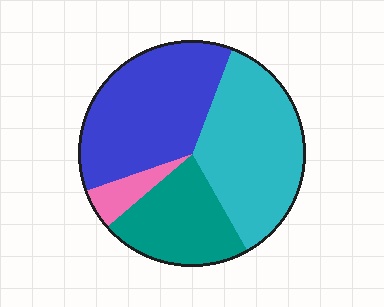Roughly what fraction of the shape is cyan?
Cyan covers around 35% of the shape.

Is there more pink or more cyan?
Cyan.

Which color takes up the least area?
Pink, at roughly 5%.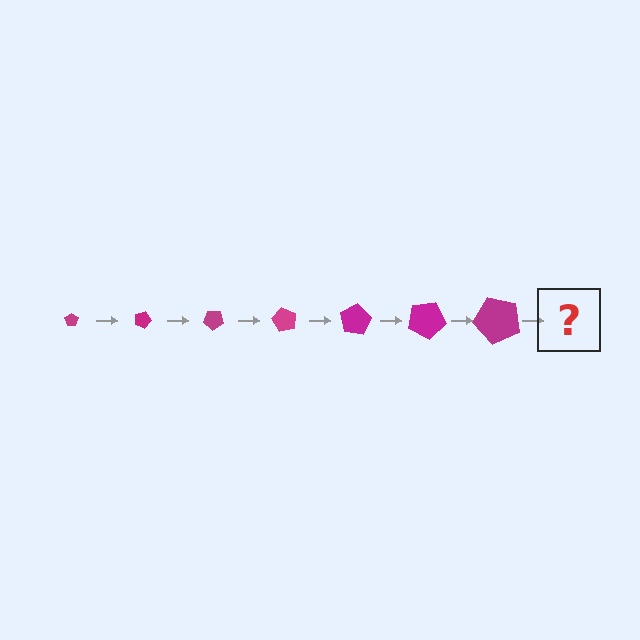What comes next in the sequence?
The next element should be a pentagon, larger than the previous one and rotated 140 degrees from the start.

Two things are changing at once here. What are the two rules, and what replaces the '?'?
The two rules are that the pentagon grows larger each step and it rotates 20 degrees each step. The '?' should be a pentagon, larger than the previous one and rotated 140 degrees from the start.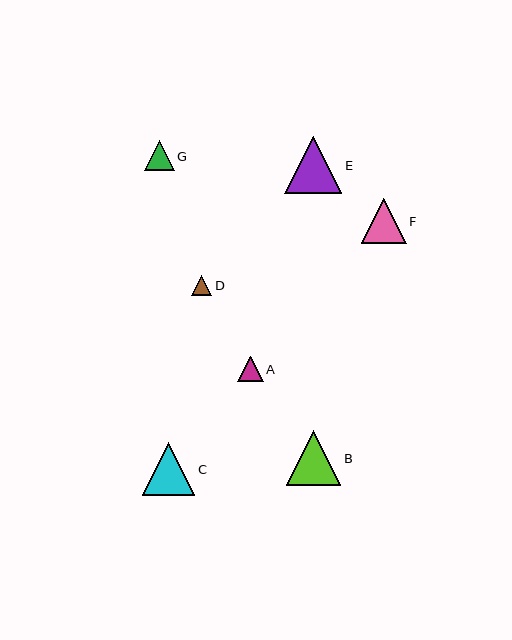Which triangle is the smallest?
Triangle D is the smallest with a size of approximately 20 pixels.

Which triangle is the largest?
Triangle E is the largest with a size of approximately 57 pixels.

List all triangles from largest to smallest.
From largest to smallest: E, B, C, F, G, A, D.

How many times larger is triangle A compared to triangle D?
Triangle A is approximately 1.3 times the size of triangle D.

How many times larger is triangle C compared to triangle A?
Triangle C is approximately 2.1 times the size of triangle A.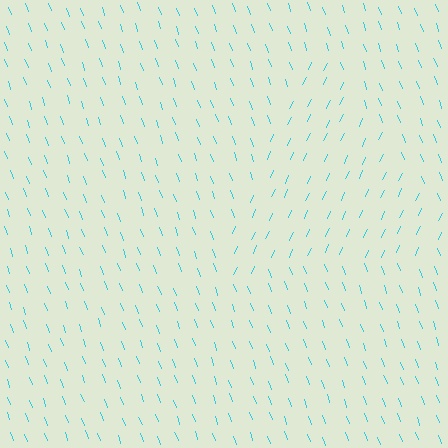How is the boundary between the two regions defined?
The boundary is defined purely by a change in line orientation (approximately 45 degrees difference). All lines are the same color and thickness.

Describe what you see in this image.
The image is filled with small cyan line segments. A triangle region in the image has lines oriented differently from the surrounding lines, creating a visible texture boundary.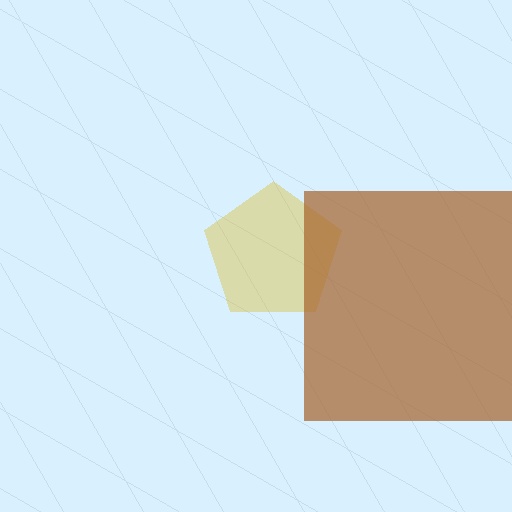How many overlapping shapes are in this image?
There are 2 overlapping shapes in the image.